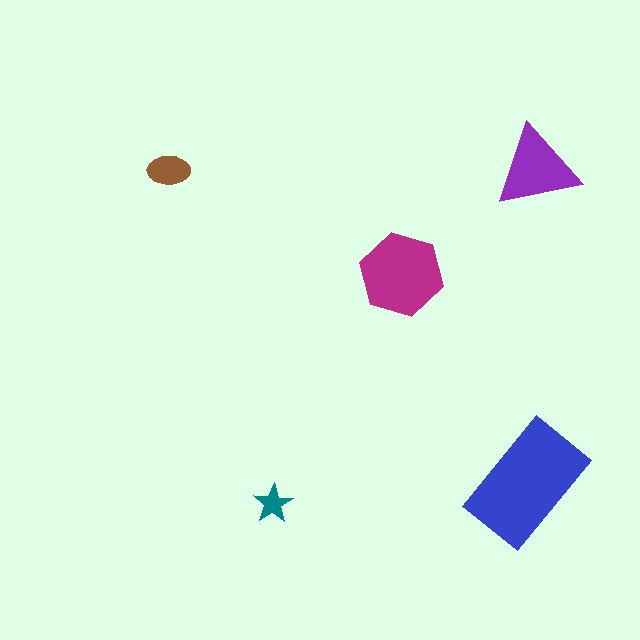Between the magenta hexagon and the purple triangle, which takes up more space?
The magenta hexagon.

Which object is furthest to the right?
The purple triangle is rightmost.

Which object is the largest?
The blue rectangle.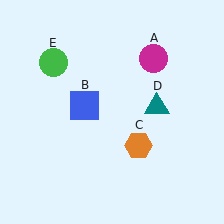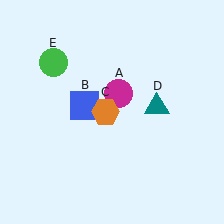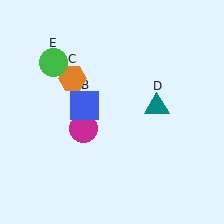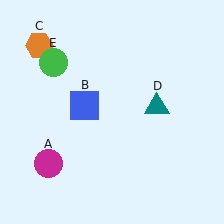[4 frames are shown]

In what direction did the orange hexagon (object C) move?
The orange hexagon (object C) moved up and to the left.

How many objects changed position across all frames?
2 objects changed position: magenta circle (object A), orange hexagon (object C).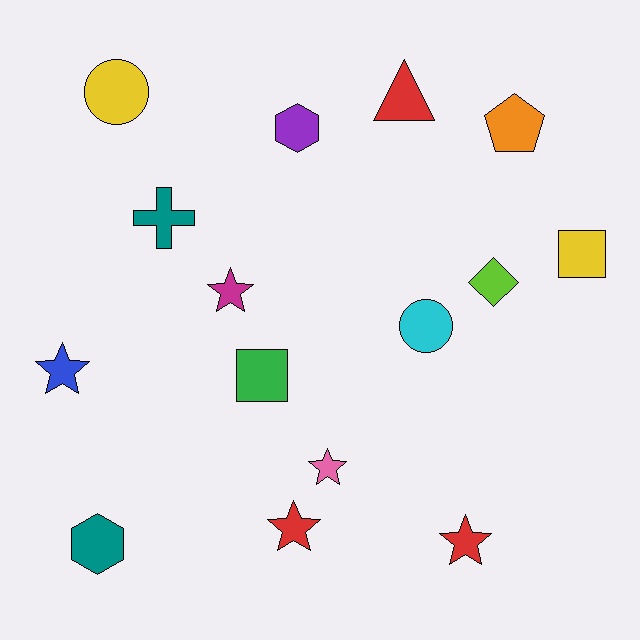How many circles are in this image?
There are 2 circles.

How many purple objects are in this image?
There is 1 purple object.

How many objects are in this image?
There are 15 objects.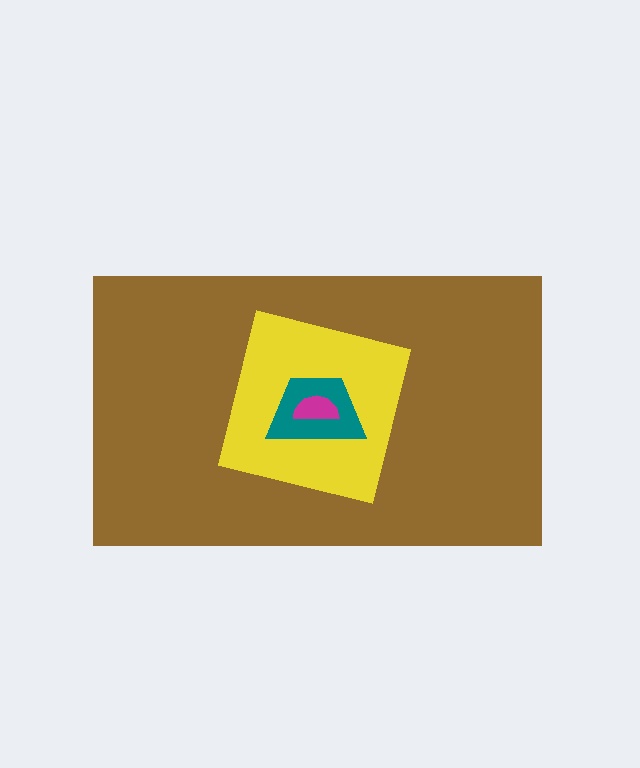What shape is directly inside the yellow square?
The teal trapezoid.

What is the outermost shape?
The brown rectangle.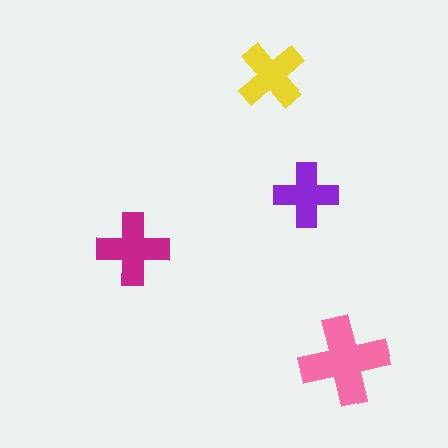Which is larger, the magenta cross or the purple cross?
The magenta one.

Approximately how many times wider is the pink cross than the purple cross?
About 1.5 times wider.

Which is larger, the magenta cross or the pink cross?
The pink one.